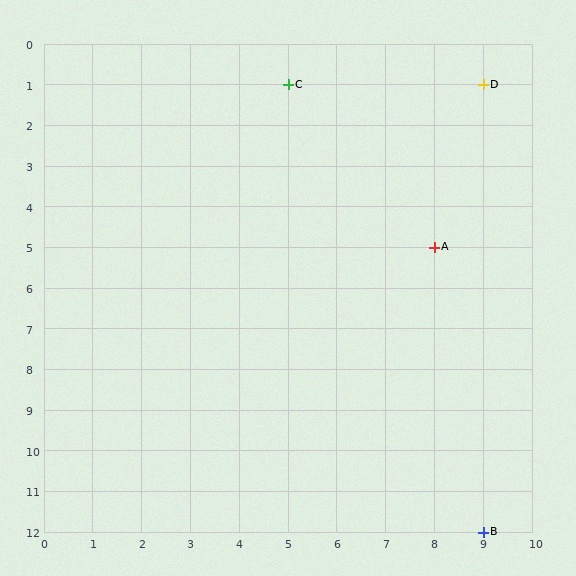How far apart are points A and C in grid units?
Points A and C are 3 columns and 4 rows apart (about 5.0 grid units diagonally).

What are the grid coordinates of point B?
Point B is at grid coordinates (9, 12).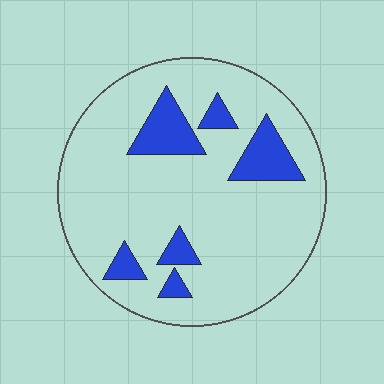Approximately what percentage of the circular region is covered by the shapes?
Approximately 15%.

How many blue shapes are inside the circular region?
6.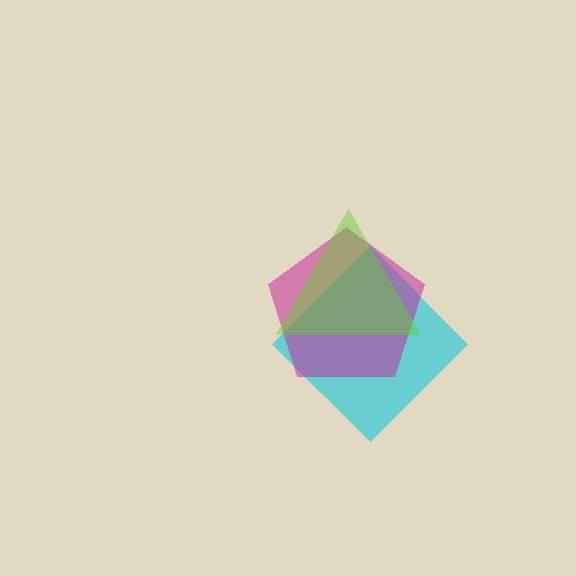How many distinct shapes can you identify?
There are 3 distinct shapes: a cyan diamond, a magenta pentagon, a lime triangle.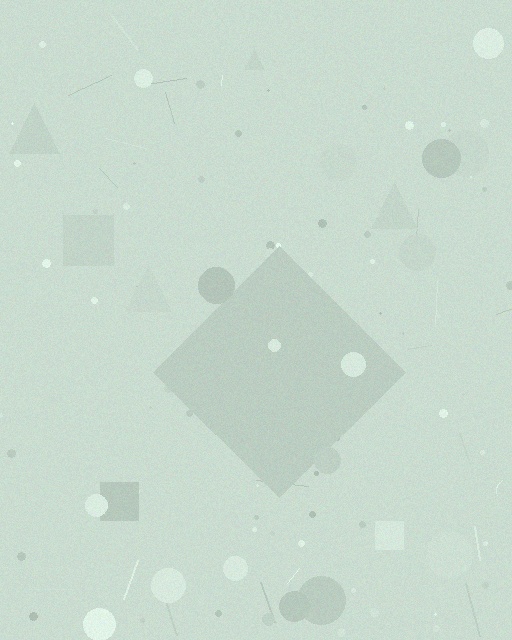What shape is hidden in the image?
A diamond is hidden in the image.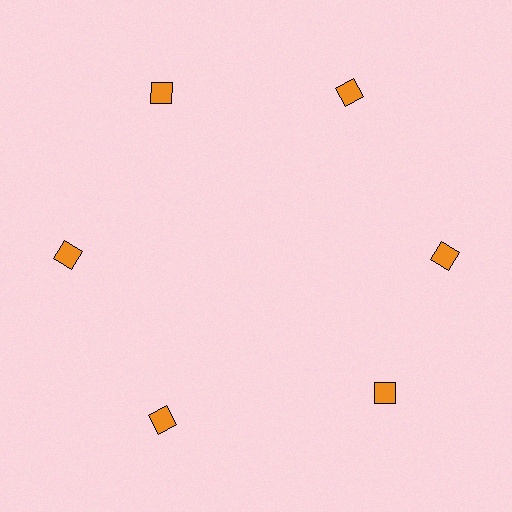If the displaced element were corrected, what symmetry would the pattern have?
It would have 6-fold rotational symmetry — the pattern would map onto itself every 60 degrees.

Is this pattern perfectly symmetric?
No. The 6 orange diamonds are arranged in a ring, but one element near the 5 o'clock position is rotated out of alignment along the ring, breaking the 6-fold rotational symmetry.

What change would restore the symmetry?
The symmetry would be restored by rotating it back into even spacing with its neighbors so that all 6 diamonds sit at equal angles and equal distance from the center.